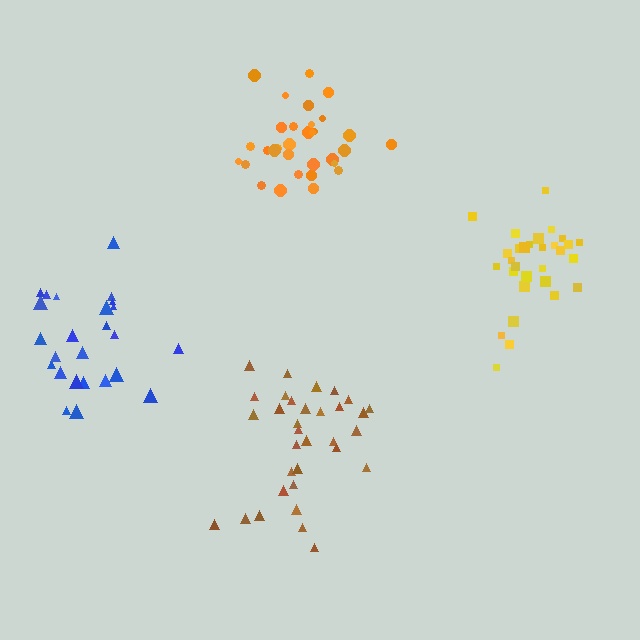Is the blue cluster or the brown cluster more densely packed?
Brown.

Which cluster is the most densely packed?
Orange.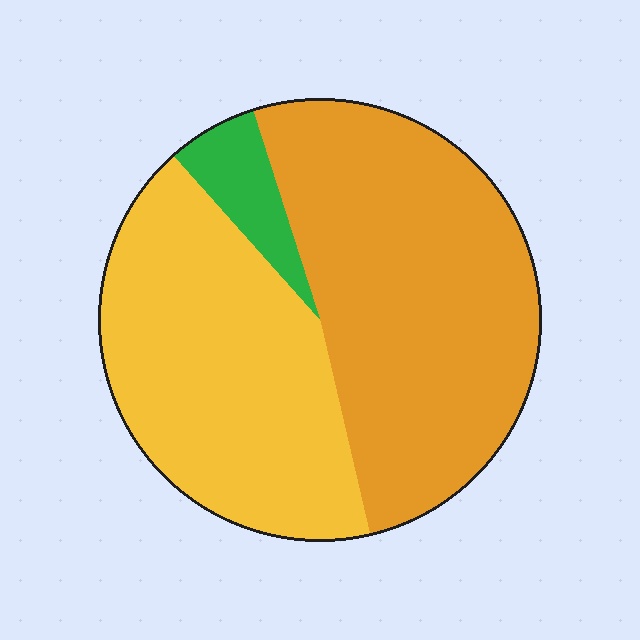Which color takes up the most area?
Orange, at roughly 50%.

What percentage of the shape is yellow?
Yellow covers 42% of the shape.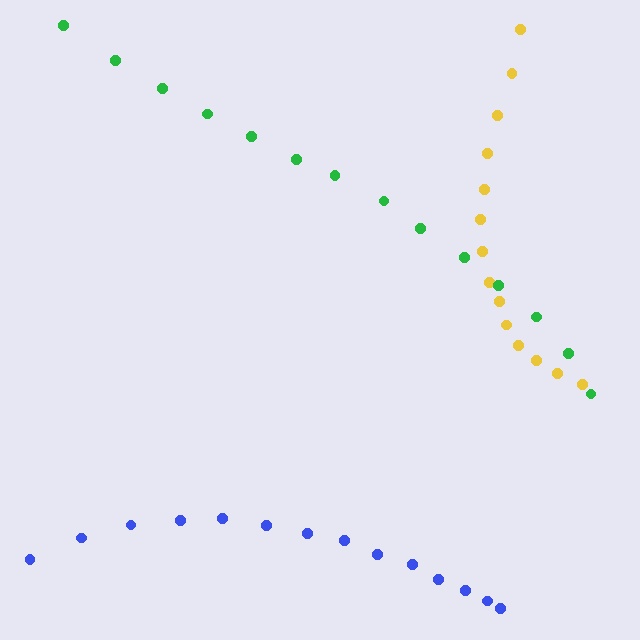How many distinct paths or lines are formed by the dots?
There are 3 distinct paths.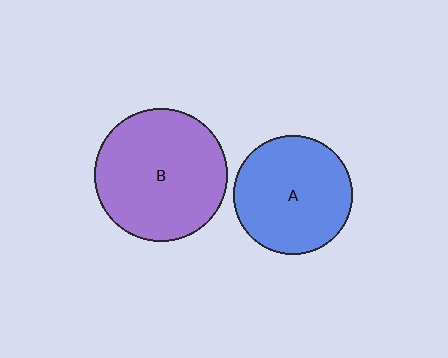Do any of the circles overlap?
No, none of the circles overlap.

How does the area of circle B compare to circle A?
Approximately 1.2 times.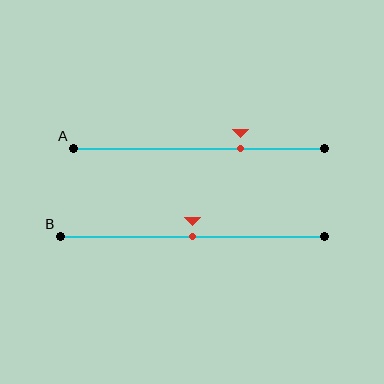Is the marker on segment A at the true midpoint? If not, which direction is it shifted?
No, the marker on segment A is shifted to the right by about 17% of the segment length.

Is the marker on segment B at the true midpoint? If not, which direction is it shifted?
Yes, the marker on segment B is at the true midpoint.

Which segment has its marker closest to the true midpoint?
Segment B has its marker closest to the true midpoint.